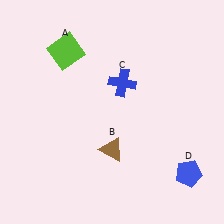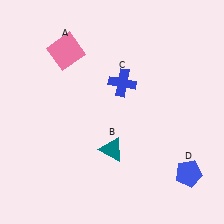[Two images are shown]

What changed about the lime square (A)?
In Image 1, A is lime. In Image 2, it changed to pink.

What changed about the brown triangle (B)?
In Image 1, B is brown. In Image 2, it changed to teal.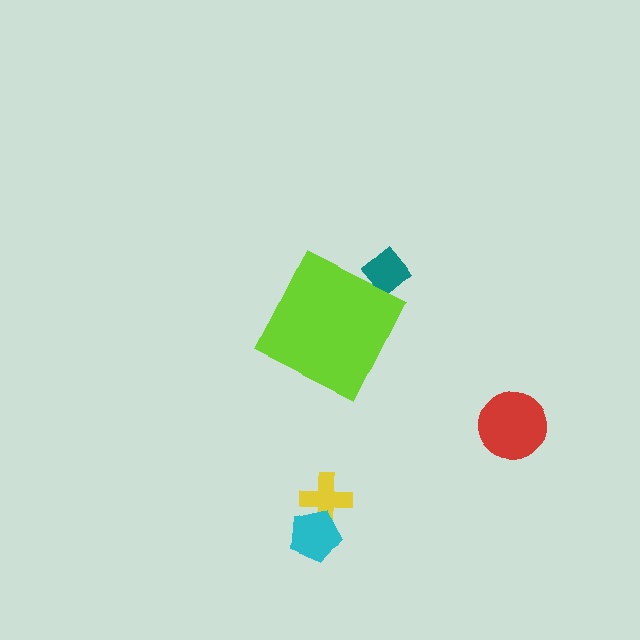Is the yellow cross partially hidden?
No, the yellow cross is fully visible.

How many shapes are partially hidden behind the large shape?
1 shape is partially hidden.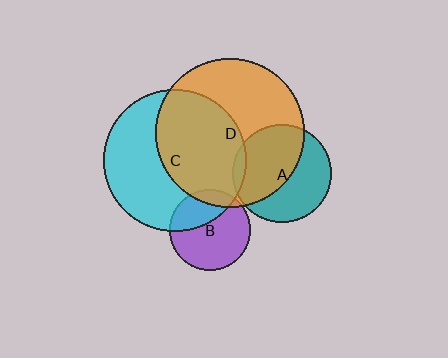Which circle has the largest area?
Circle D (orange).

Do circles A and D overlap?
Yes.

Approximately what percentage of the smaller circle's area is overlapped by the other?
Approximately 55%.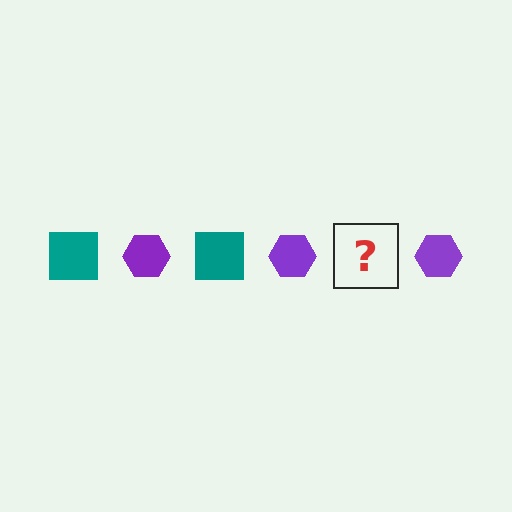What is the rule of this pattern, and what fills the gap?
The rule is that the pattern alternates between teal square and purple hexagon. The gap should be filled with a teal square.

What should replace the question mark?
The question mark should be replaced with a teal square.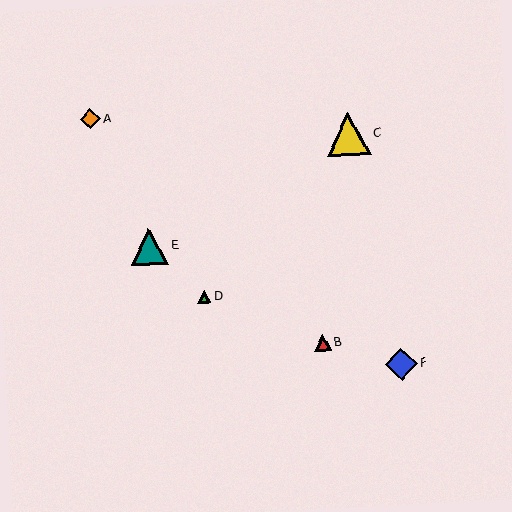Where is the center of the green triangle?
The center of the green triangle is at (204, 297).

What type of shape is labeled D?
Shape D is a green triangle.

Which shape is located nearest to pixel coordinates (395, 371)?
The blue diamond (labeled F) at (401, 364) is nearest to that location.